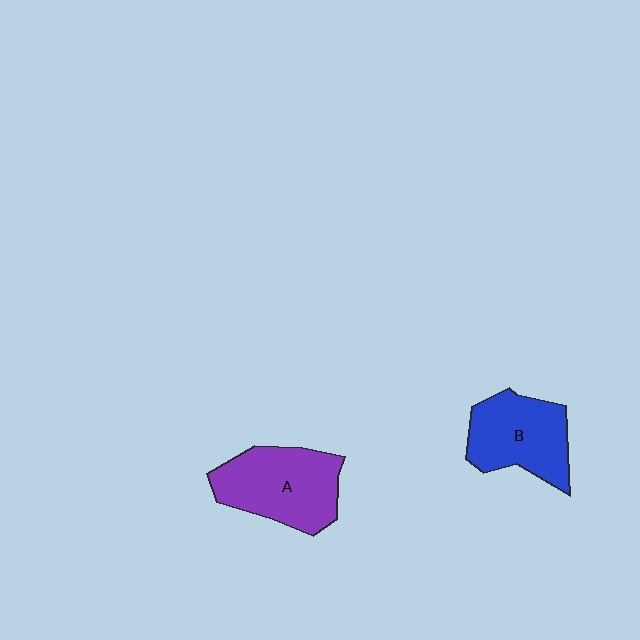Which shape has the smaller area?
Shape B (blue).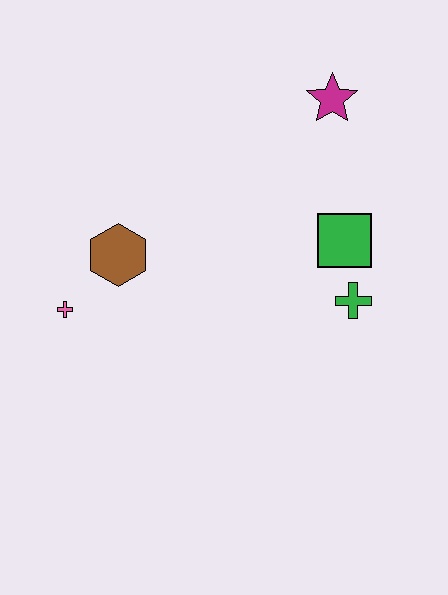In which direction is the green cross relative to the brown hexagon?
The green cross is to the right of the brown hexagon.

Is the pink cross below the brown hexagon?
Yes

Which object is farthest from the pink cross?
The magenta star is farthest from the pink cross.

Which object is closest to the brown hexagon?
The pink cross is closest to the brown hexagon.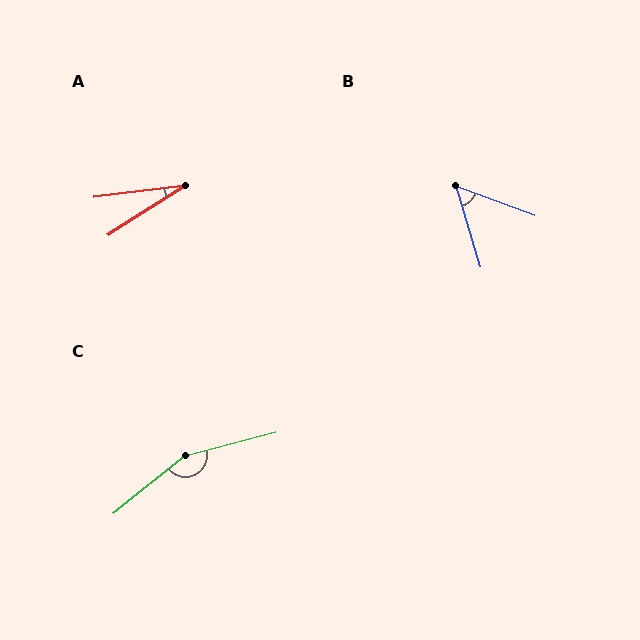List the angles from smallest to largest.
A (25°), B (53°), C (155°).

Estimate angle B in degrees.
Approximately 53 degrees.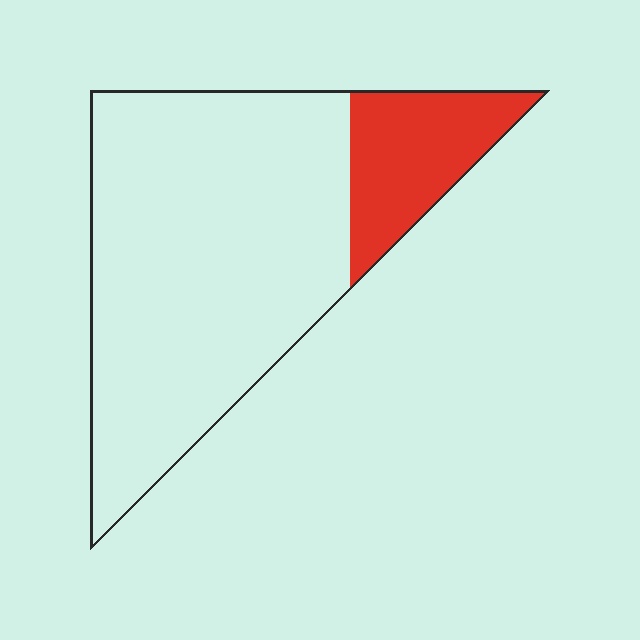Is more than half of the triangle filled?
No.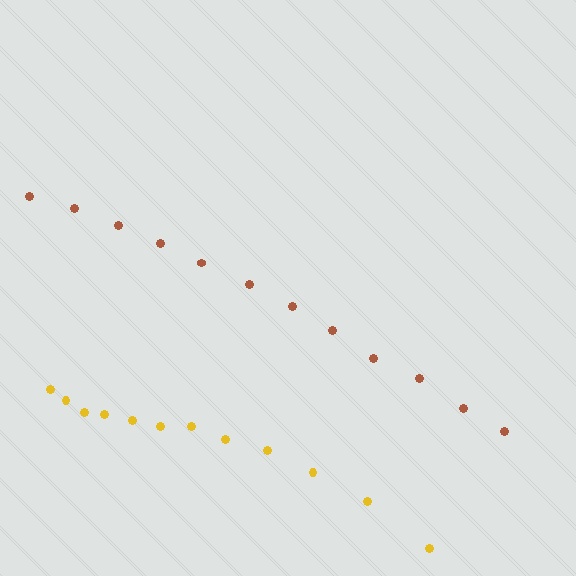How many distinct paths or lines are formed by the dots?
There are 2 distinct paths.